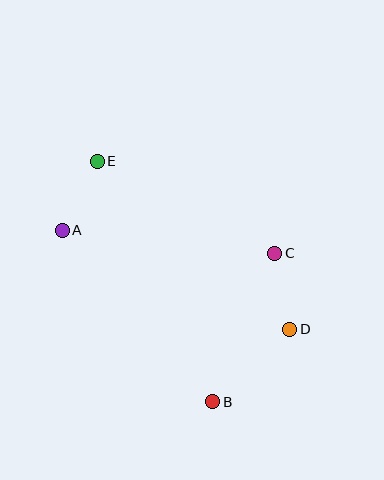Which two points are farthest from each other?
Points B and E are farthest from each other.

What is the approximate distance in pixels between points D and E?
The distance between D and E is approximately 255 pixels.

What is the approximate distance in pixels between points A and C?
The distance between A and C is approximately 214 pixels.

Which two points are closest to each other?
Points A and E are closest to each other.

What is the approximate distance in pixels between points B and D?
The distance between B and D is approximately 105 pixels.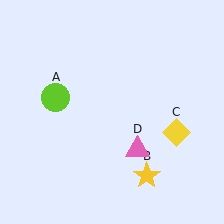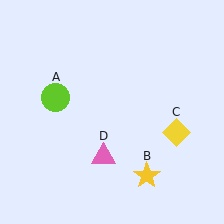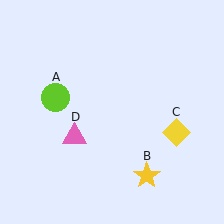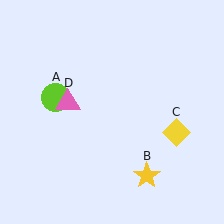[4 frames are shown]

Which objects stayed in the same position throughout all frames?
Lime circle (object A) and yellow star (object B) and yellow diamond (object C) remained stationary.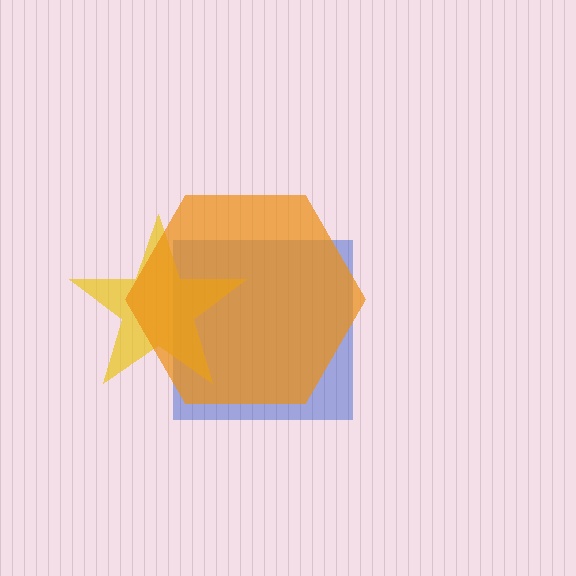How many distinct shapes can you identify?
There are 3 distinct shapes: a blue square, a yellow star, an orange hexagon.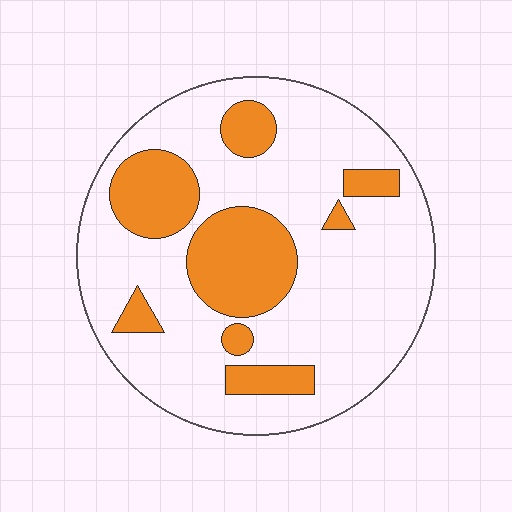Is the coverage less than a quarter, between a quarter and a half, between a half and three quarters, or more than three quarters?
Between a quarter and a half.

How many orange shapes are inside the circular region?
8.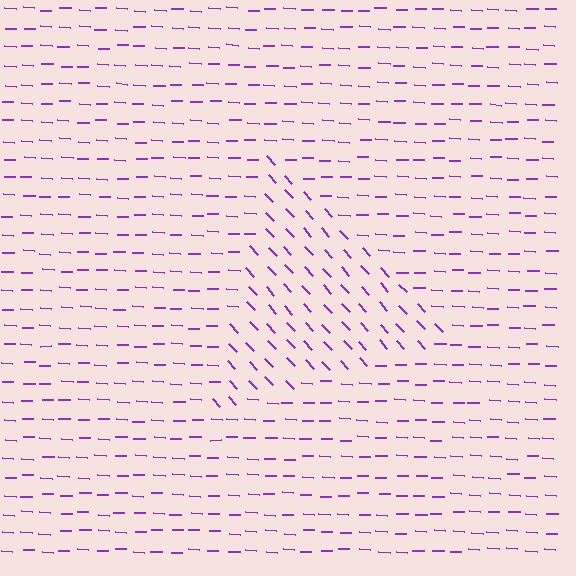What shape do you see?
I see a triangle.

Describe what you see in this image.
The image is filled with small purple line segments. A triangle region in the image has lines oriented differently from the surrounding lines, creating a visible texture boundary.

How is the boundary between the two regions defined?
The boundary is defined purely by a change in line orientation (approximately 45 degrees difference). All lines are the same color and thickness.